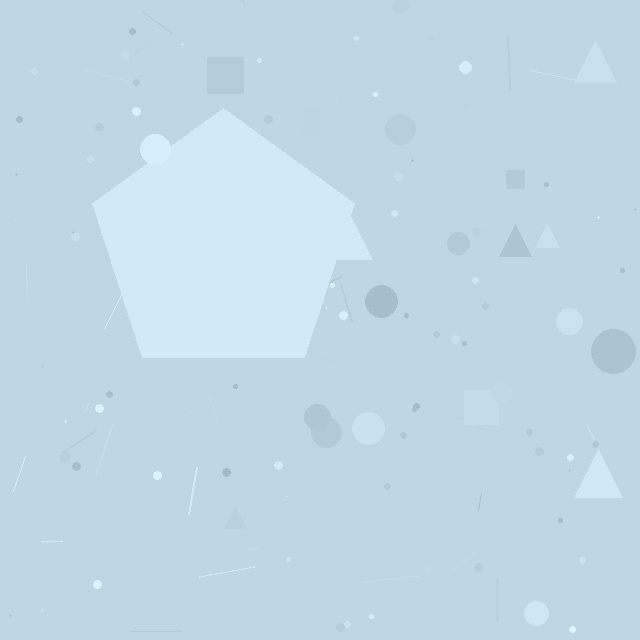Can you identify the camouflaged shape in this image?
The camouflaged shape is a pentagon.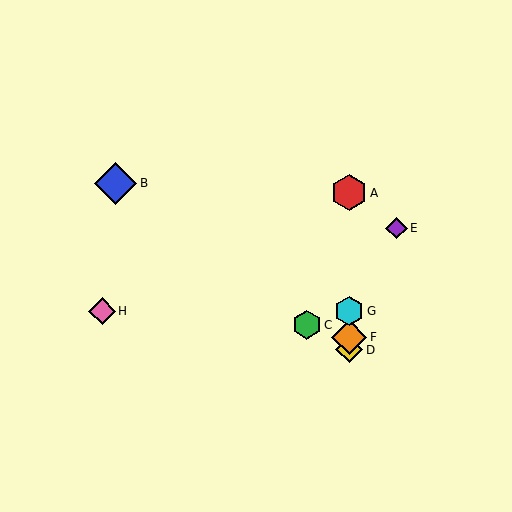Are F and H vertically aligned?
No, F is at x≈349 and H is at x≈102.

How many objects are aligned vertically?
4 objects (A, D, F, G) are aligned vertically.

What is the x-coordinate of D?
Object D is at x≈349.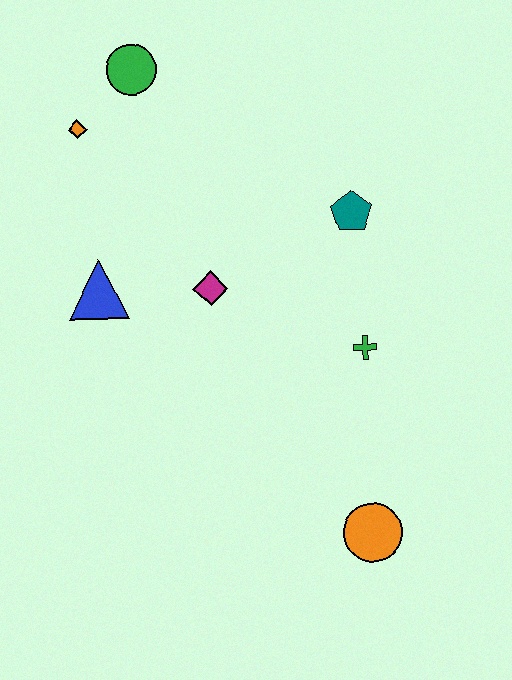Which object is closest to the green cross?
The teal pentagon is closest to the green cross.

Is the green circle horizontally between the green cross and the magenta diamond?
No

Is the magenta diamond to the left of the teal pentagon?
Yes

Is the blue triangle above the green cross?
Yes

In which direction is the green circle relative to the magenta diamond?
The green circle is above the magenta diamond.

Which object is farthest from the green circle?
The orange circle is farthest from the green circle.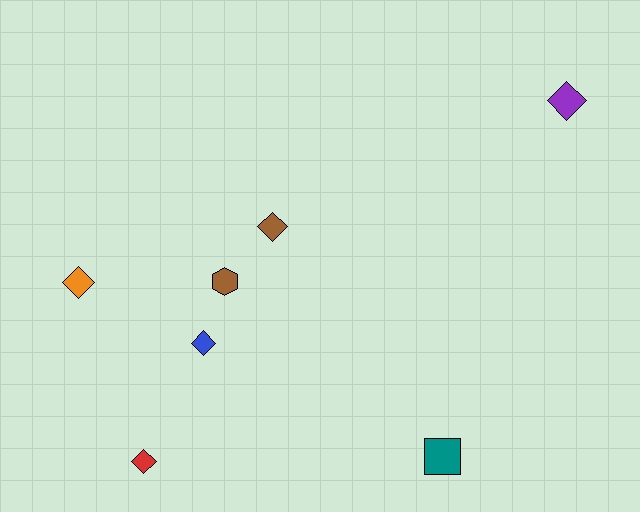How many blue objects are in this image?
There is 1 blue object.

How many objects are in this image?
There are 7 objects.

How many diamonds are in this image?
There are 5 diamonds.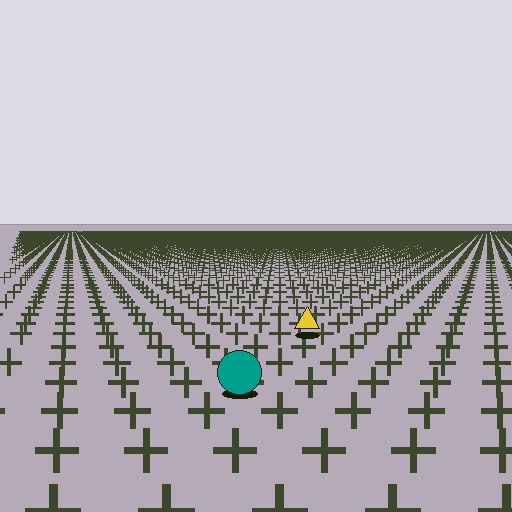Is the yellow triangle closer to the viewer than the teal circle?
No. The teal circle is closer — you can tell from the texture gradient: the ground texture is coarser near it.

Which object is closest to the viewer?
The teal circle is closest. The texture marks near it are larger and more spread out.